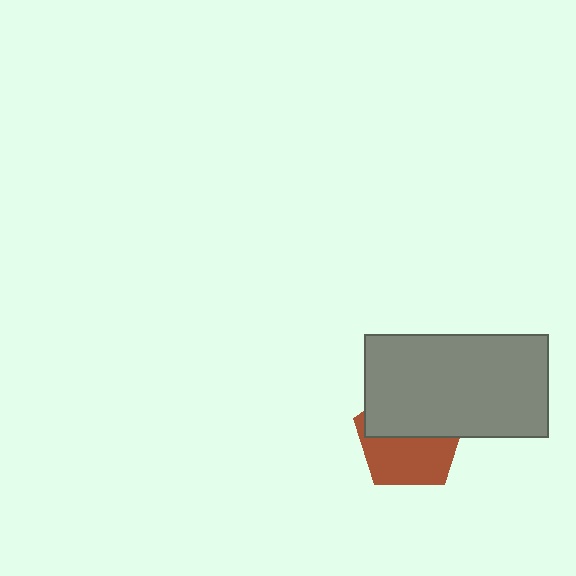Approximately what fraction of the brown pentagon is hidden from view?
Roughly 49% of the brown pentagon is hidden behind the gray rectangle.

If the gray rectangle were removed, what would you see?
You would see the complete brown pentagon.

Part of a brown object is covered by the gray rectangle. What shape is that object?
It is a pentagon.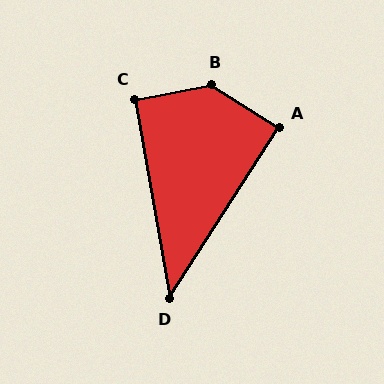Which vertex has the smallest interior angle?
D, at approximately 43 degrees.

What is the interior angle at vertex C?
Approximately 91 degrees (approximately right).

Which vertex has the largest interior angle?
B, at approximately 137 degrees.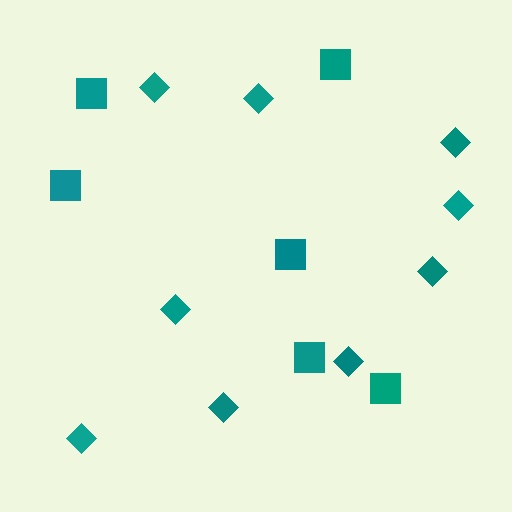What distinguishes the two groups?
There are 2 groups: one group of diamonds (9) and one group of squares (6).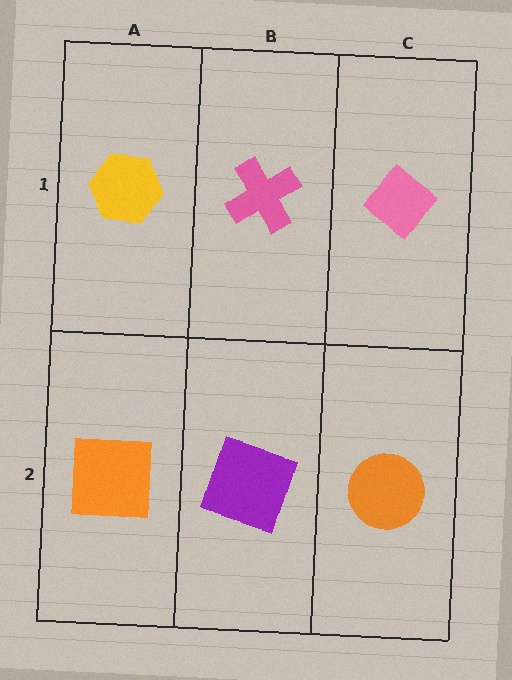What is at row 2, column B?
A purple square.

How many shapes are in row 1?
3 shapes.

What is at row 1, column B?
A pink cross.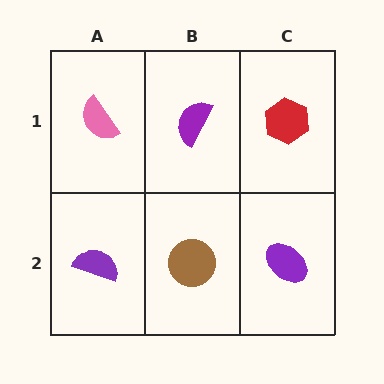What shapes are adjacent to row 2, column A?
A pink semicircle (row 1, column A), a brown circle (row 2, column B).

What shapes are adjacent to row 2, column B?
A purple semicircle (row 1, column B), a purple semicircle (row 2, column A), a purple ellipse (row 2, column C).